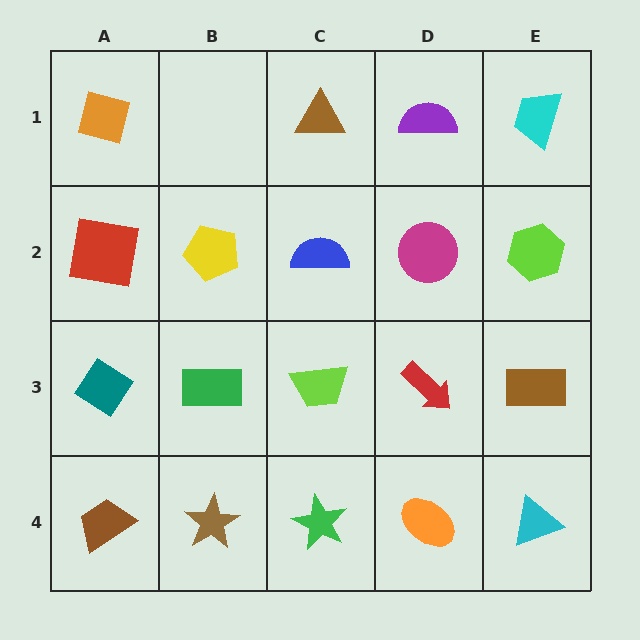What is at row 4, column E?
A cyan triangle.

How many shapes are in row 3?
5 shapes.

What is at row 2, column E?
A lime hexagon.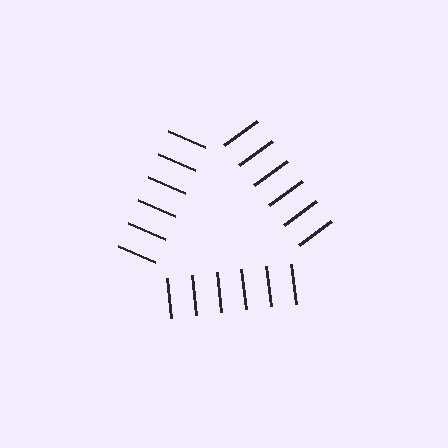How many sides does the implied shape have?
3 sides — the line-ends trace a triangle.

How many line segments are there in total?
18 — 6 along each of the 3 edges.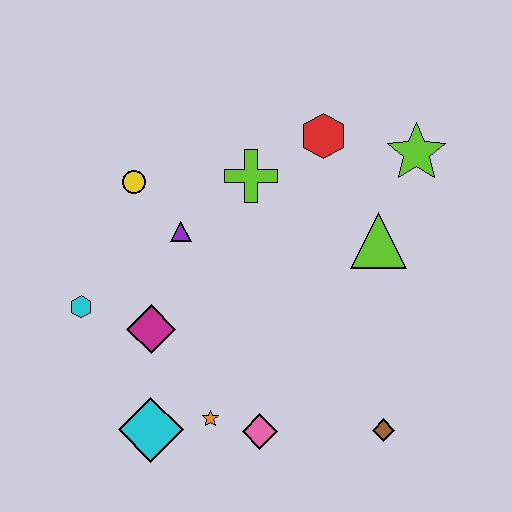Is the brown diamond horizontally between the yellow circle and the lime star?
Yes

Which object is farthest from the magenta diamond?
The lime star is farthest from the magenta diamond.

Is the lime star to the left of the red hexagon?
No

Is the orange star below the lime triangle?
Yes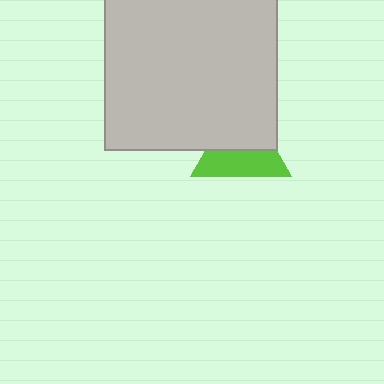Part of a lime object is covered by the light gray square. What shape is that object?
It is a triangle.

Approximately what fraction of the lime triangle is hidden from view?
Roughly 50% of the lime triangle is hidden behind the light gray square.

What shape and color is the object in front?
The object in front is a light gray square.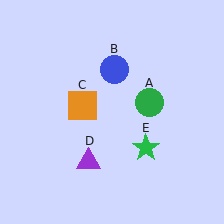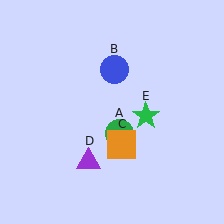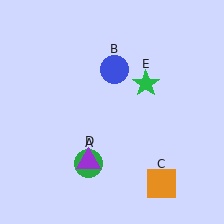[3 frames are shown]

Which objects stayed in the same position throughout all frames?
Blue circle (object B) and purple triangle (object D) remained stationary.